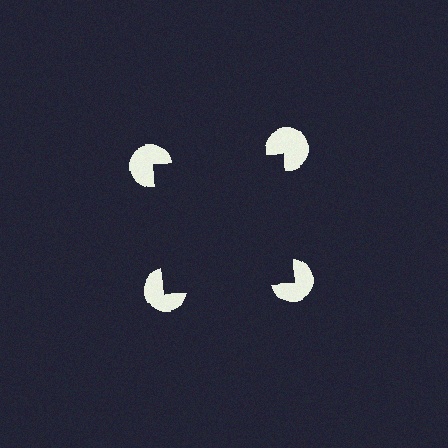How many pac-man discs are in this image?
There are 4 — one at each vertex of the illusory square.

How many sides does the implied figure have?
4 sides.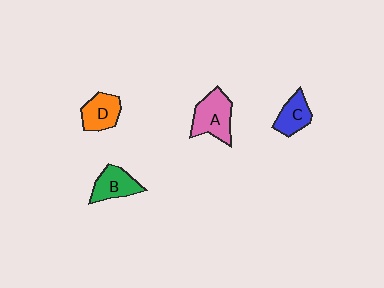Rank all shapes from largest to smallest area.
From largest to smallest: A (pink), B (green), D (orange), C (blue).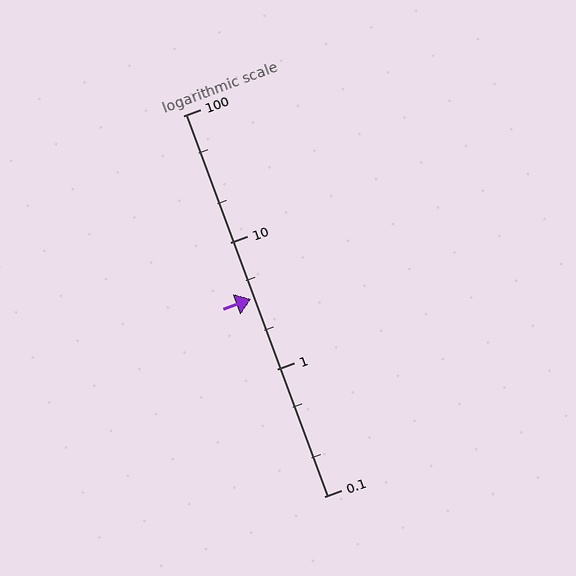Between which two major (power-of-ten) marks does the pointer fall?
The pointer is between 1 and 10.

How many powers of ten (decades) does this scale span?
The scale spans 3 decades, from 0.1 to 100.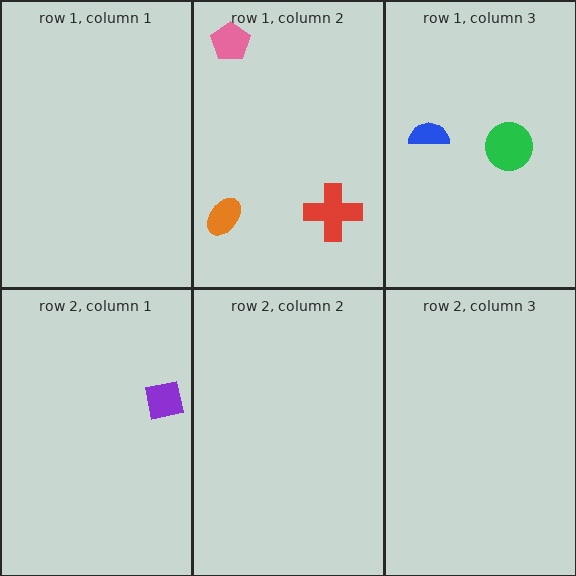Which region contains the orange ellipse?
The row 1, column 2 region.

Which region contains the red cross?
The row 1, column 2 region.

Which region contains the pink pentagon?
The row 1, column 2 region.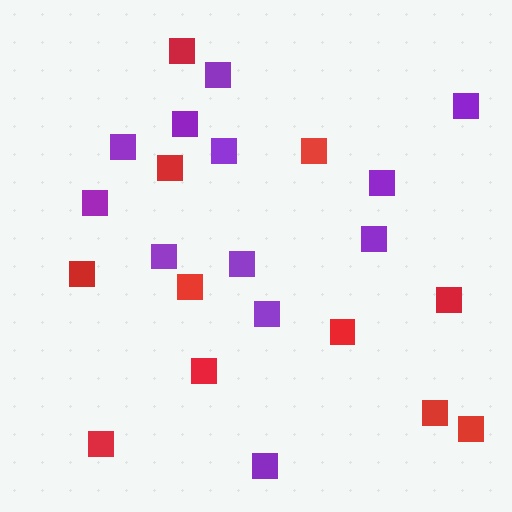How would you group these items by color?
There are 2 groups: one group of red squares (11) and one group of purple squares (12).